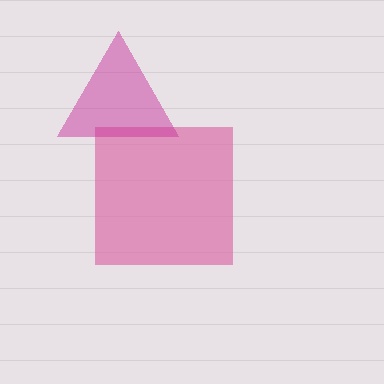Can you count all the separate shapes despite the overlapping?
Yes, there are 2 separate shapes.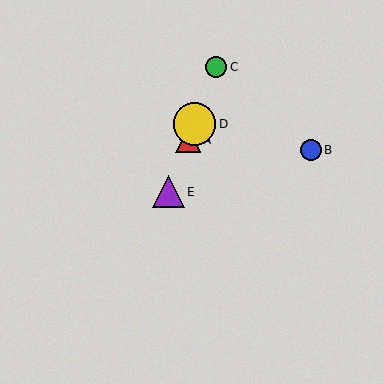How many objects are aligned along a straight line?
4 objects (A, C, D, E) are aligned along a straight line.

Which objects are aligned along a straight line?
Objects A, C, D, E are aligned along a straight line.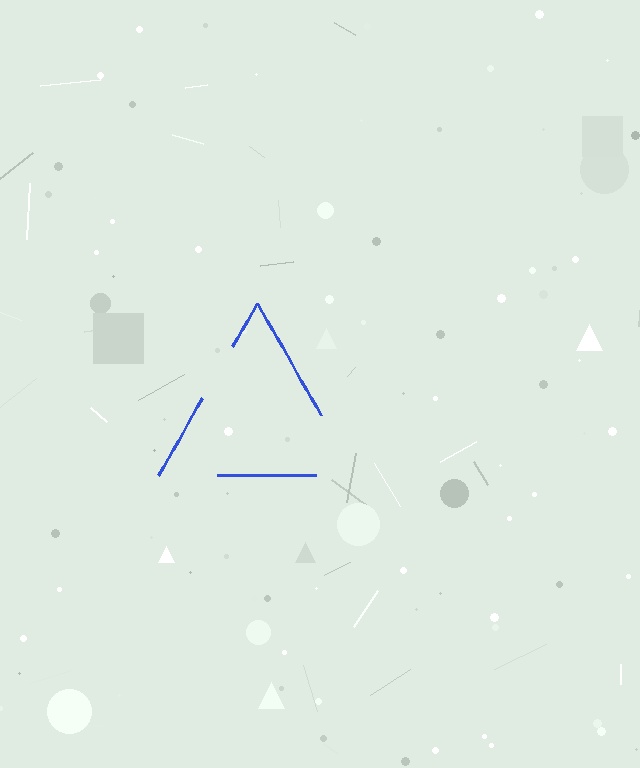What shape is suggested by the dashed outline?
The dashed outline suggests a triangle.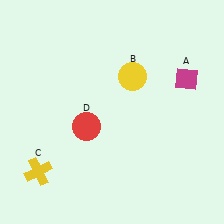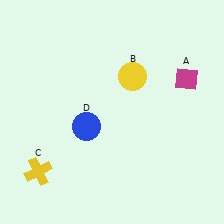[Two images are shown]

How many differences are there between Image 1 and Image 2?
There is 1 difference between the two images.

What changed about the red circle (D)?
In Image 1, D is red. In Image 2, it changed to blue.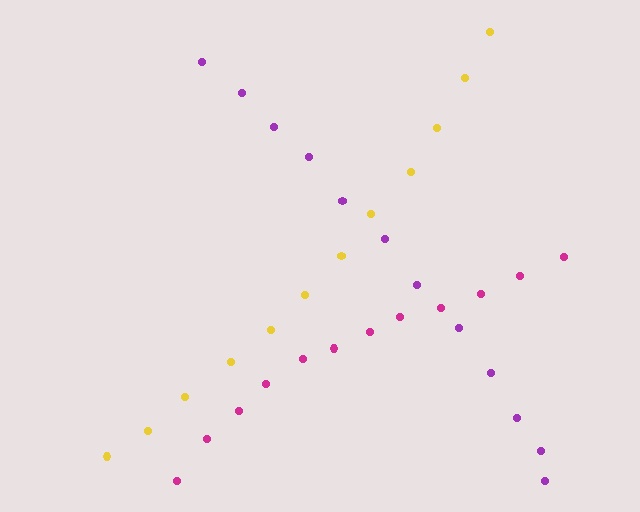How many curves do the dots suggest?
There are 3 distinct paths.